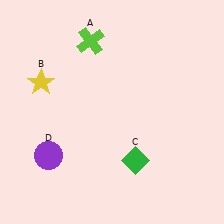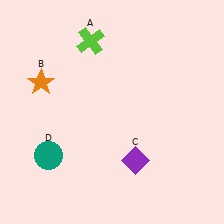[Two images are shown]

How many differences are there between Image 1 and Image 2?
There are 3 differences between the two images.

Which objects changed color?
B changed from yellow to orange. C changed from green to purple. D changed from purple to teal.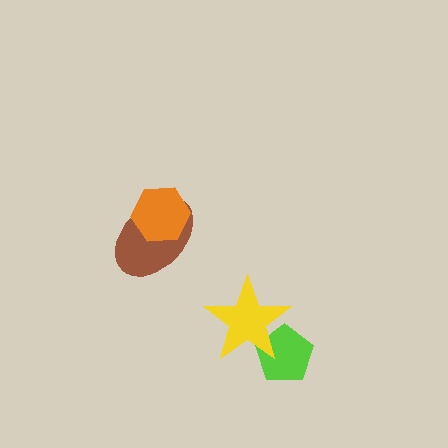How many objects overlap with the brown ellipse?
1 object overlaps with the brown ellipse.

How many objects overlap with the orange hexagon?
1 object overlaps with the orange hexagon.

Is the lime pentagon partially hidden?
Yes, it is partially covered by another shape.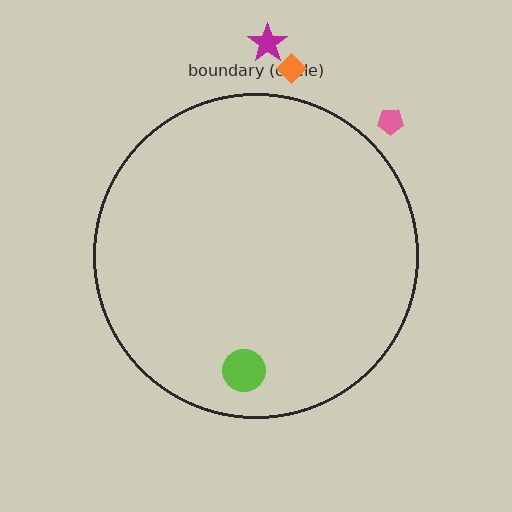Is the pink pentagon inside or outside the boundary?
Outside.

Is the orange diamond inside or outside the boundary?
Outside.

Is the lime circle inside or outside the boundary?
Inside.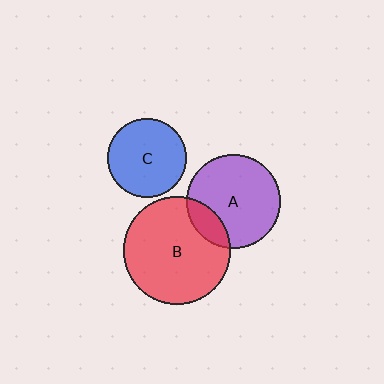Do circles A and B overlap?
Yes.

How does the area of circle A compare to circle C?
Approximately 1.4 times.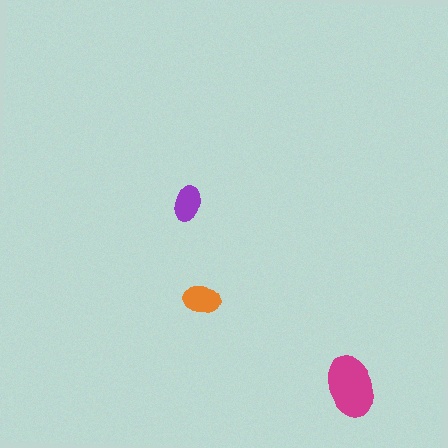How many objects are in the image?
There are 3 objects in the image.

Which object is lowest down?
The magenta ellipse is bottommost.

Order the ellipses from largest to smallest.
the magenta one, the orange one, the purple one.